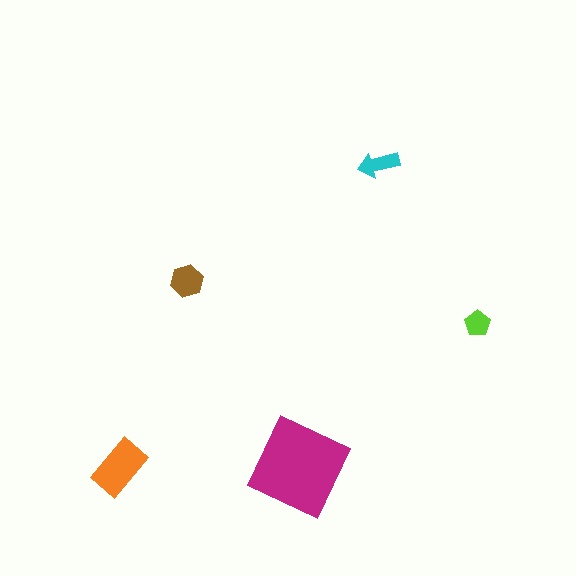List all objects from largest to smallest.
The magenta diamond, the orange rectangle, the brown hexagon, the cyan arrow, the lime pentagon.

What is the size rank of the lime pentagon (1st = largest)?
5th.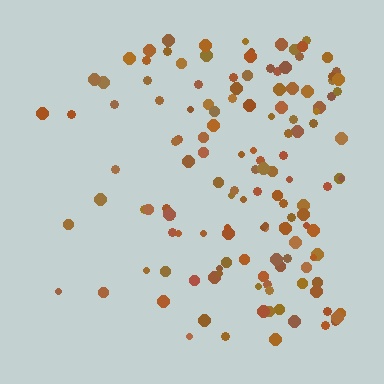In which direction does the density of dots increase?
From left to right, with the right side densest.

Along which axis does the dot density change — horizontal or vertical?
Horizontal.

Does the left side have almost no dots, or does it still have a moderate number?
Still a moderate number, just noticeably fewer than the right.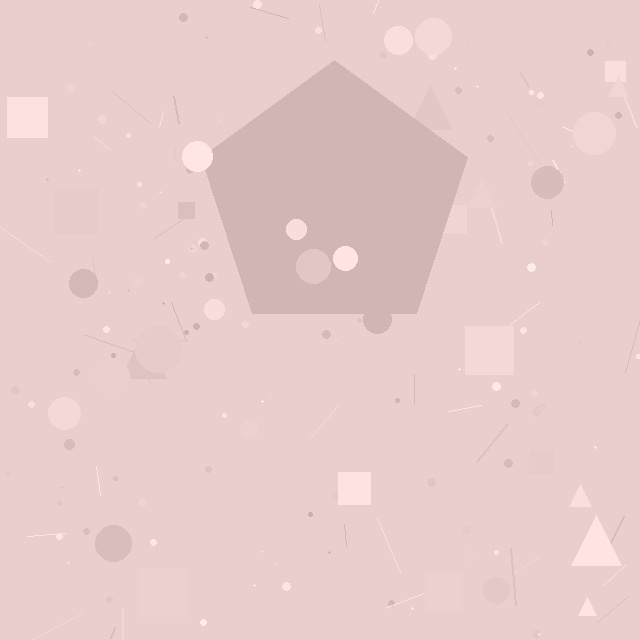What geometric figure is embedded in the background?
A pentagon is embedded in the background.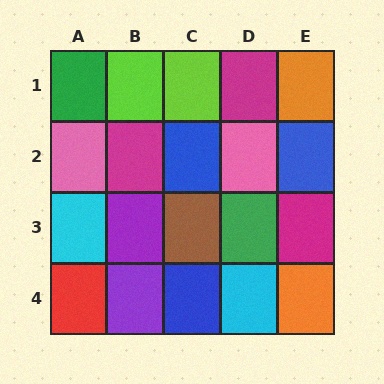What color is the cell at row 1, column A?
Green.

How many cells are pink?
2 cells are pink.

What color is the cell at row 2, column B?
Magenta.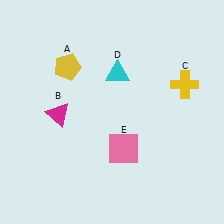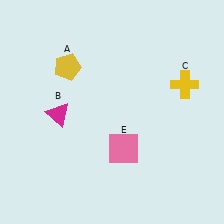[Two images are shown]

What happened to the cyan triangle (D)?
The cyan triangle (D) was removed in Image 2. It was in the top-right area of Image 1.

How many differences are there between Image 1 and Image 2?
There is 1 difference between the two images.